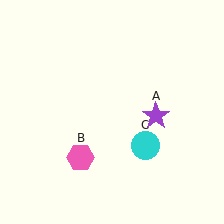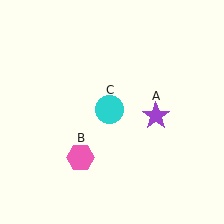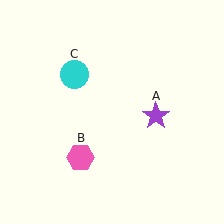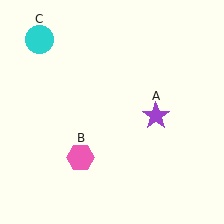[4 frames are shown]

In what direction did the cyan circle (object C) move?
The cyan circle (object C) moved up and to the left.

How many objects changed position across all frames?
1 object changed position: cyan circle (object C).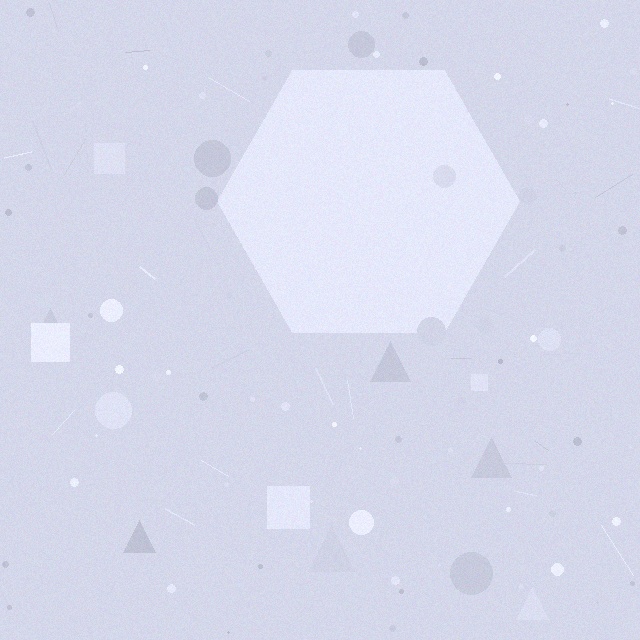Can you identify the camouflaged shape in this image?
The camouflaged shape is a hexagon.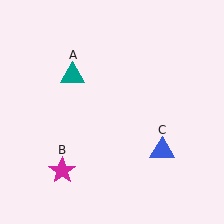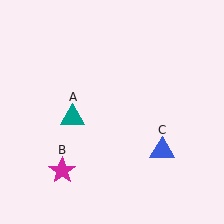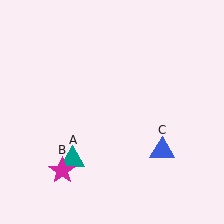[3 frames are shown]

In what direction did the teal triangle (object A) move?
The teal triangle (object A) moved down.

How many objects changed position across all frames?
1 object changed position: teal triangle (object A).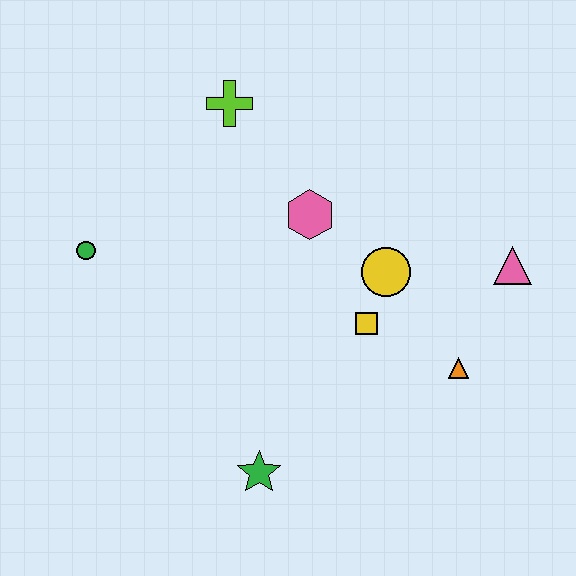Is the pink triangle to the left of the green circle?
No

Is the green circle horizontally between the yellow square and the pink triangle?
No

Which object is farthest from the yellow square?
The green circle is farthest from the yellow square.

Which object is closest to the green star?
The yellow square is closest to the green star.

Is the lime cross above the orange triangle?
Yes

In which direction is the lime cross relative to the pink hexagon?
The lime cross is above the pink hexagon.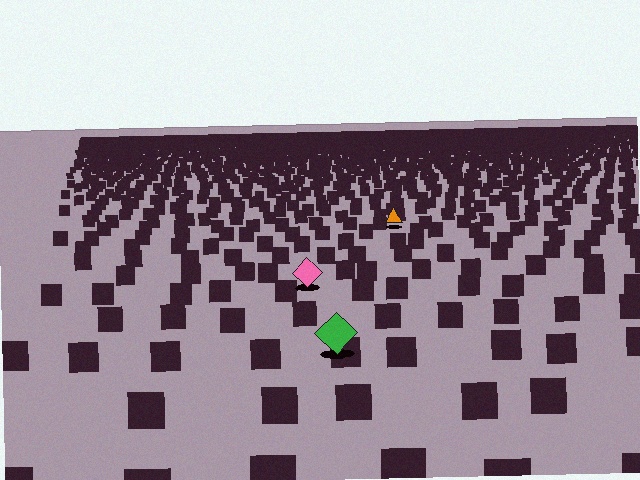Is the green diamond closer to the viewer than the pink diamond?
Yes. The green diamond is closer — you can tell from the texture gradient: the ground texture is coarser near it.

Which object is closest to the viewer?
The green diamond is closest. The texture marks near it are larger and more spread out.